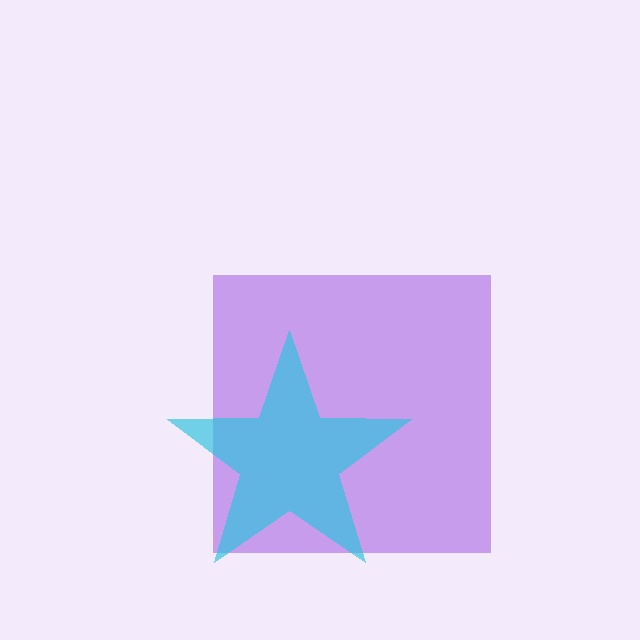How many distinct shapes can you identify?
There are 2 distinct shapes: a purple square, a cyan star.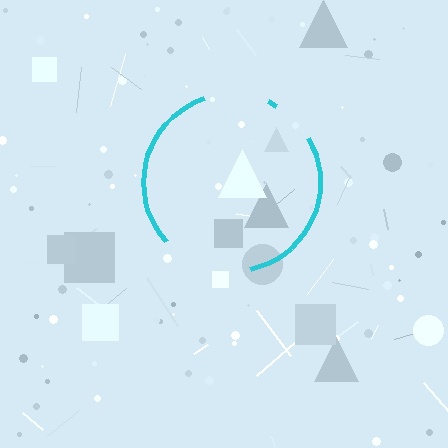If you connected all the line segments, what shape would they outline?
They would outline a circle.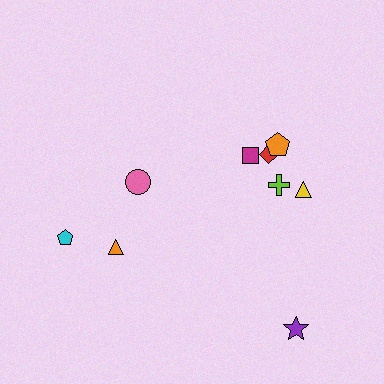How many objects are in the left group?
There are 3 objects.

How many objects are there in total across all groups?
There are 9 objects.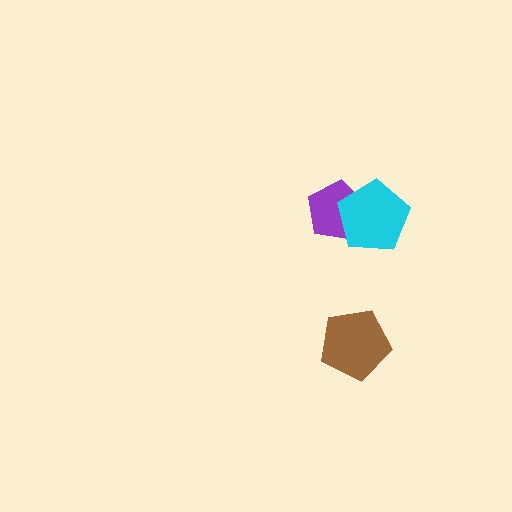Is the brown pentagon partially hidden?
No, no other shape covers it.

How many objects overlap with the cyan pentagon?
1 object overlaps with the cyan pentagon.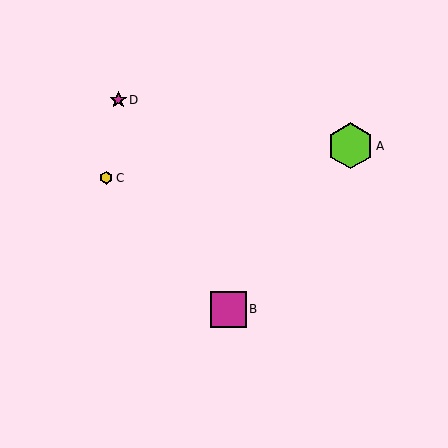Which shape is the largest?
The lime hexagon (labeled A) is the largest.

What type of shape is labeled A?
Shape A is a lime hexagon.